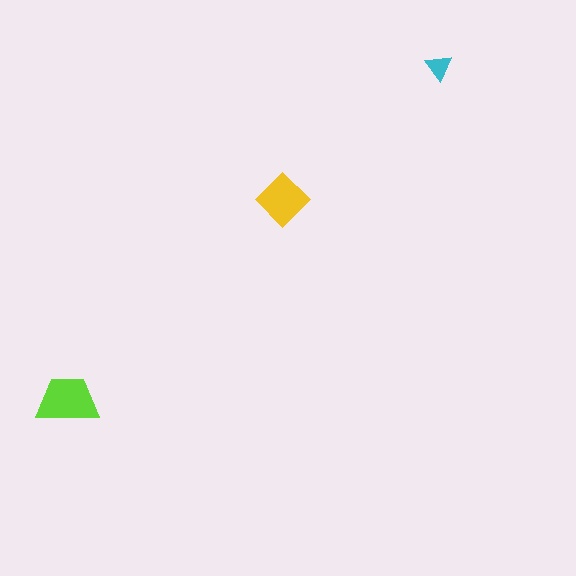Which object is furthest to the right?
The cyan triangle is rightmost.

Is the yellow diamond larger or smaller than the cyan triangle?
Larger.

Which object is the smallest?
The cyan triangle.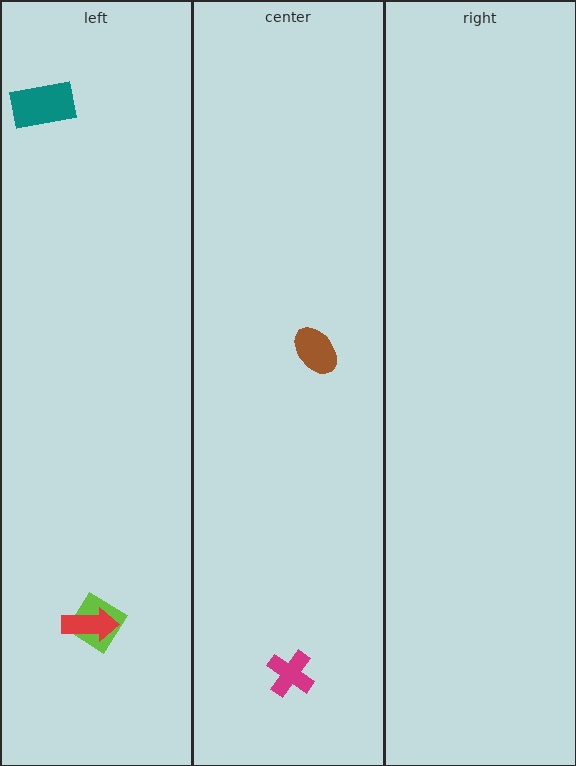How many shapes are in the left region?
3.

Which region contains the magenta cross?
The center region.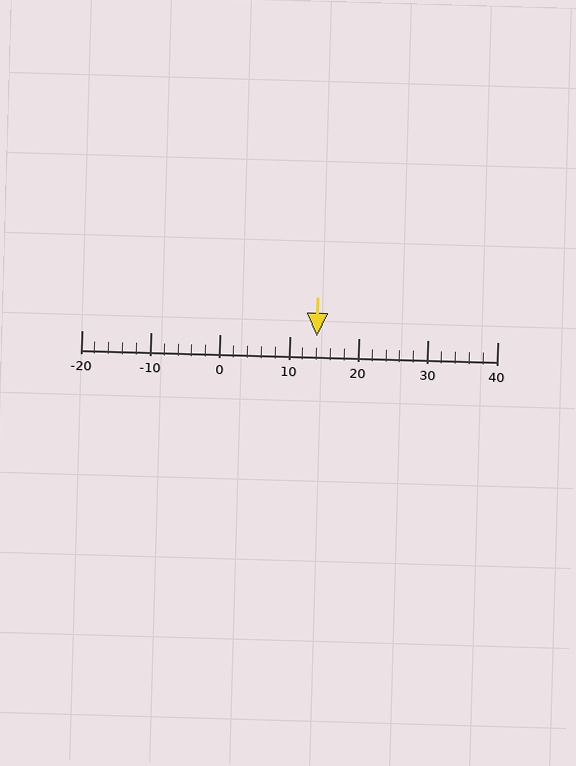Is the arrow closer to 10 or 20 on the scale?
The arrow is closer to 10.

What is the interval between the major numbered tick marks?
The major tick marks are spaced 10 units apart.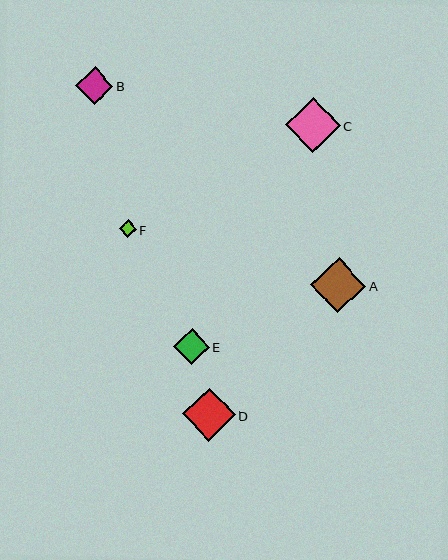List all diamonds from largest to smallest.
From largest to smallest: C, A, D, B, E, F.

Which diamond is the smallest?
Diamond F is the smallest with a size of approximately 17 pixels.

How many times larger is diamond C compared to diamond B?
Diamond C is approximately 1.5 times the size of diamond B.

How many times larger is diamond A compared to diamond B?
Diamond A is approximately 1.5 times the size of diamond B.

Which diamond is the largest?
Diamond C is the largest with a size of approximately 55 pixels.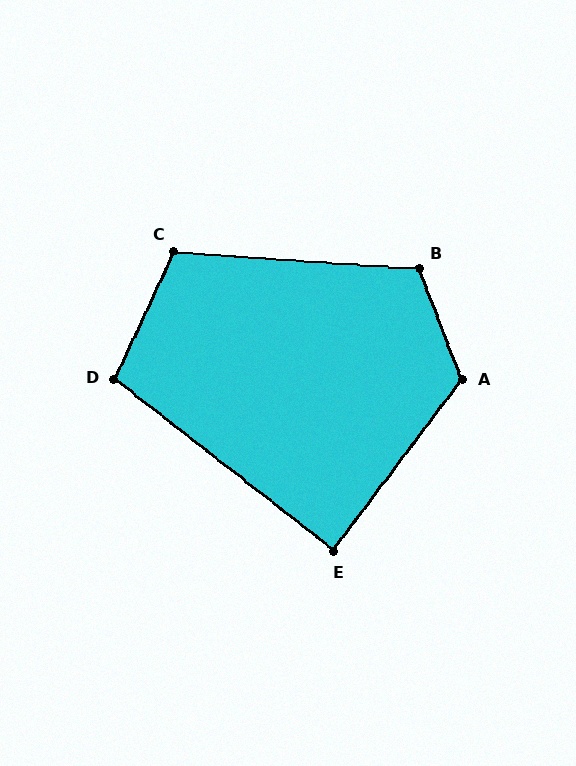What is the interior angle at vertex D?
Approximately 103 degrees (obtuse).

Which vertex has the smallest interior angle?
E, at approximately 89 degrees.